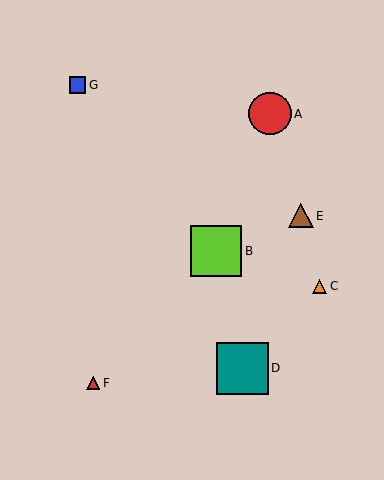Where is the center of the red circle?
The center of the red circle is at (270, 114).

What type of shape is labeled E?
Shape E is a brown triangle.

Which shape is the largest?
The teal square (labeled D) is the largest.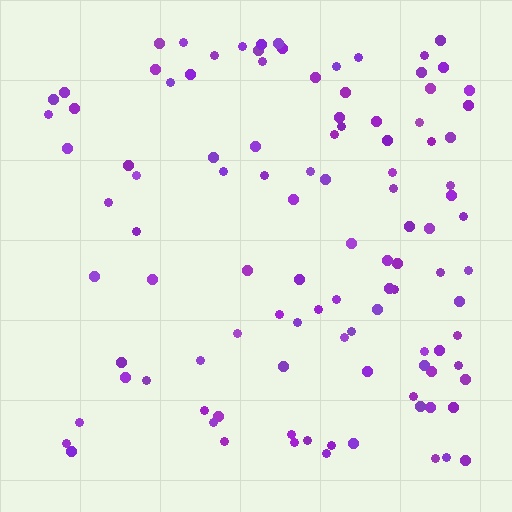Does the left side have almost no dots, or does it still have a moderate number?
Still a moderate number, just noticeably fewer than the right.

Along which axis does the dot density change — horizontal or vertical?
Horizontal.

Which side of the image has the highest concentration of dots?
The right.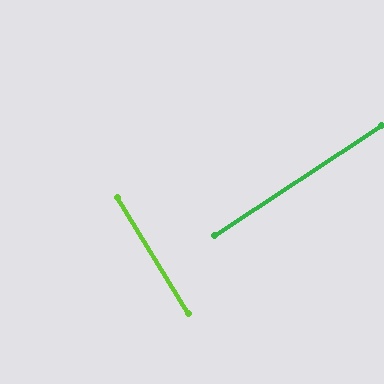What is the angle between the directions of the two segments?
Approximately 88 degrees.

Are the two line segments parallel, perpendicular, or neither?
Perpendicular — they meet at approximately 88°.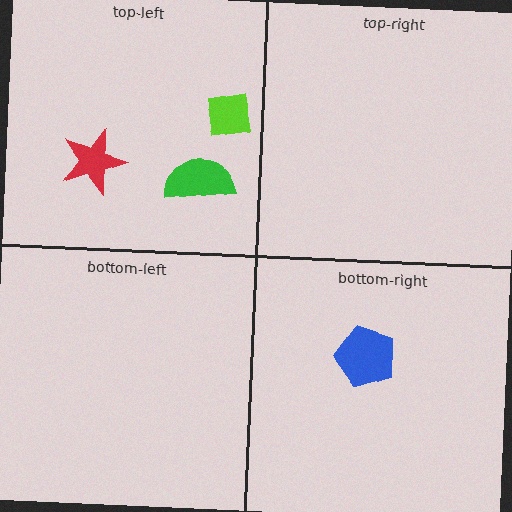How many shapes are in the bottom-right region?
1.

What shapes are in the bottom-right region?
The blue pentagon.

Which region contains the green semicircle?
The top-left region.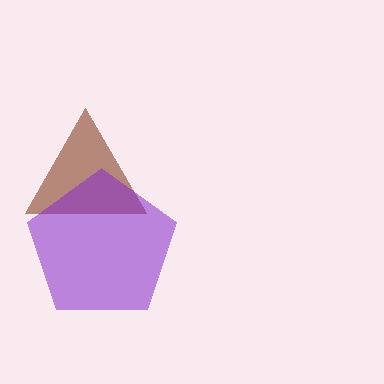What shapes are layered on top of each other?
The layered shapes are: a brown triangle, a purple pentagon.